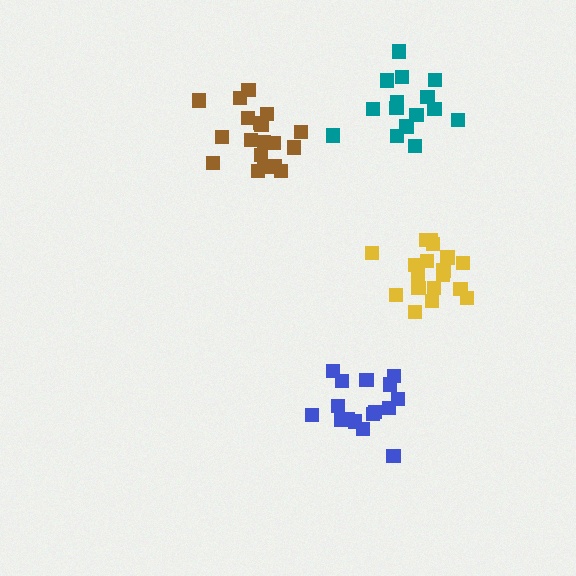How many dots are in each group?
Group 1: 16 dots, Group 2: 18 dots, Group 3: 15 dots, Group 4: 19 dots (68 total).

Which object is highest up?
The teal cluster is topmost.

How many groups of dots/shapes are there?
There are 4 groups.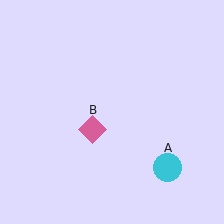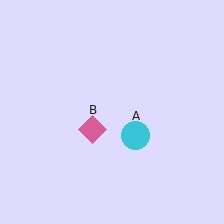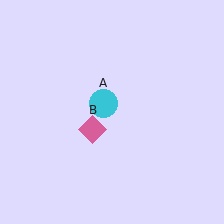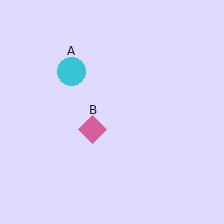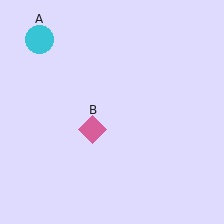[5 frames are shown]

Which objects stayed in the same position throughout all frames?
Pink diamond (object B) remained stationary.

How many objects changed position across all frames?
1 object changed position: cyan circle (object A).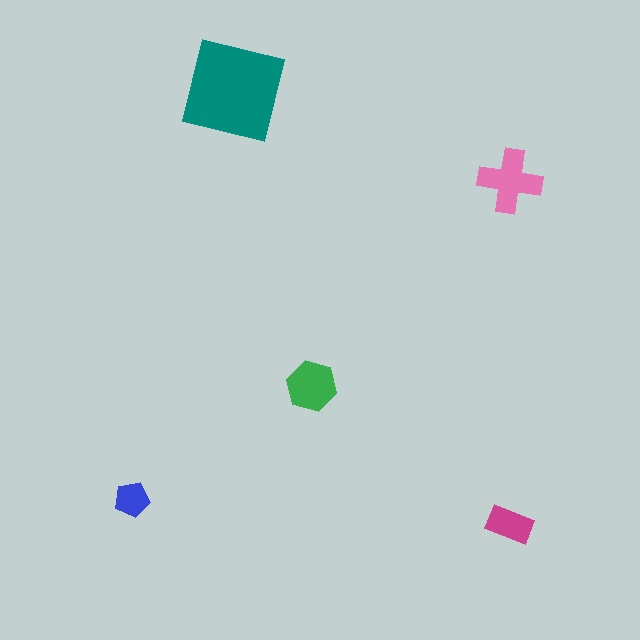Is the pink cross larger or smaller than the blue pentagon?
Larger.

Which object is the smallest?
The blue pentagon.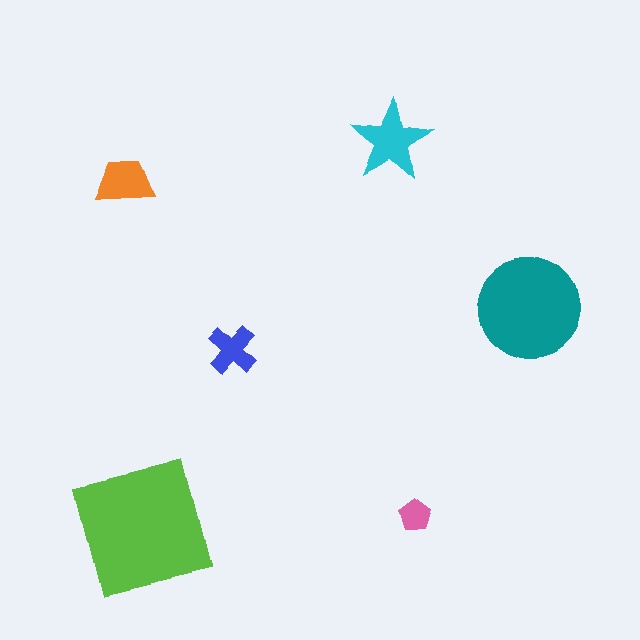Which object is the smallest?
The pink pentagon.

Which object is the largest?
The lime square.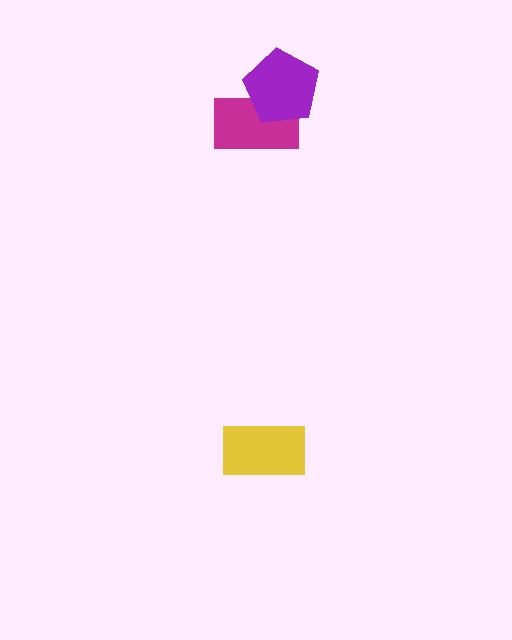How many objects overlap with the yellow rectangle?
0 objects overlap with the yellow rectangle.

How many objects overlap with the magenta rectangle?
1 object overlaps with the magenta rectangle.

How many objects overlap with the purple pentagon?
1 object overlaps with the purple pentagon.